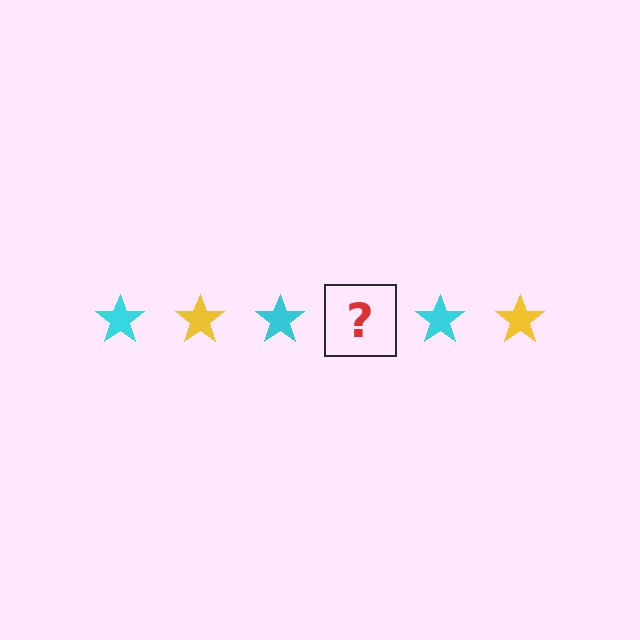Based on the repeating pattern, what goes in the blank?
The blank should be a yellow star.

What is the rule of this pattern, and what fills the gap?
The rule is that the pattern cycles through cyan, yellow stars. The gap should be filled with a yellow star.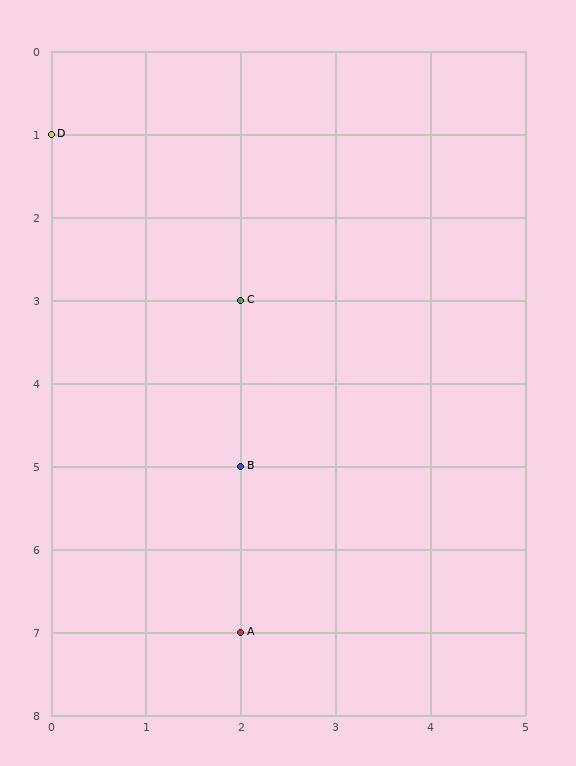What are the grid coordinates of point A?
Point A is at grid coordinates (2, 7).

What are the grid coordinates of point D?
Point D is at grid coordinates (0, 1).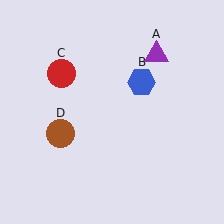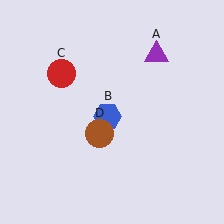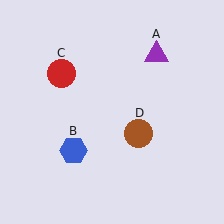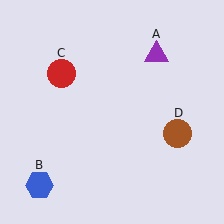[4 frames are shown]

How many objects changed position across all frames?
2 objects changed position: blue hexagon (object B), brown circle (object D).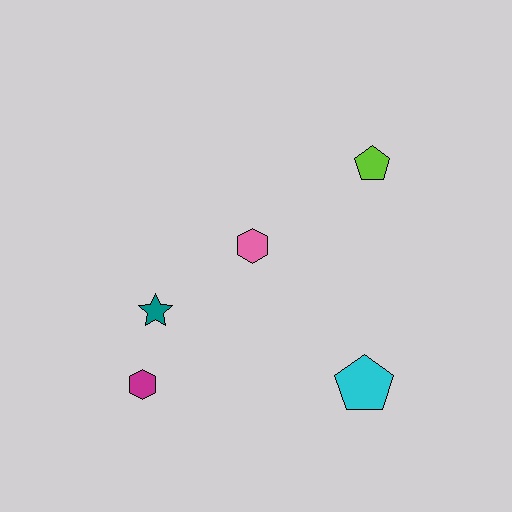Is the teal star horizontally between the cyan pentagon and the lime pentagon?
No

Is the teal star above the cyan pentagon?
Yes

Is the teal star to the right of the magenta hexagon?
Yes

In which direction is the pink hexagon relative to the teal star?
The pink hexagon is to the right of the teal star.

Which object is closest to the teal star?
The magenta hexagon is closest to the teal star.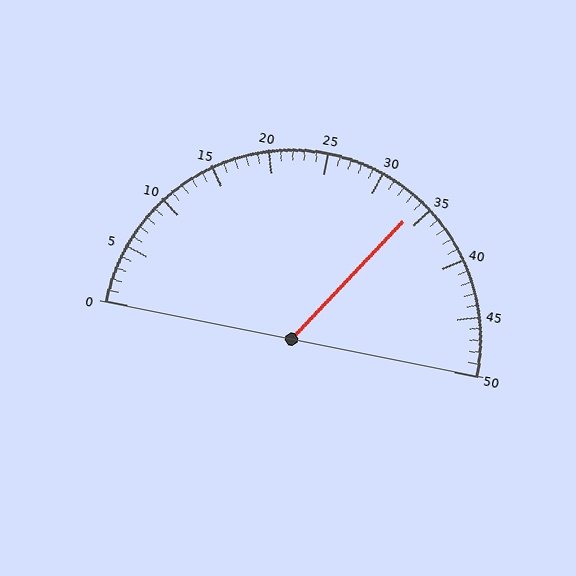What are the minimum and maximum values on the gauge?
The gauge ranges from 0 to 50.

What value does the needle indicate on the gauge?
The needle indicates approximately 34.